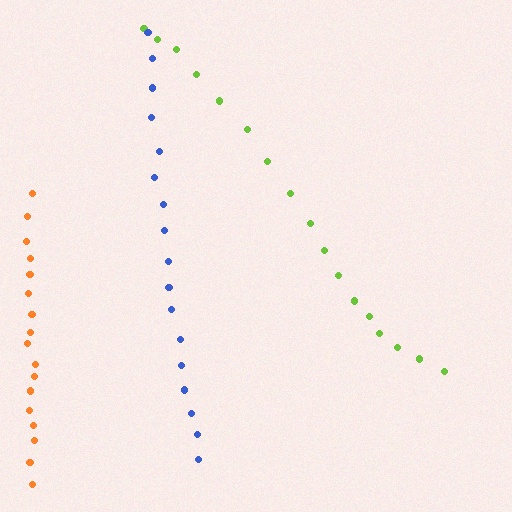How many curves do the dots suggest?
There are 3 distinct paths.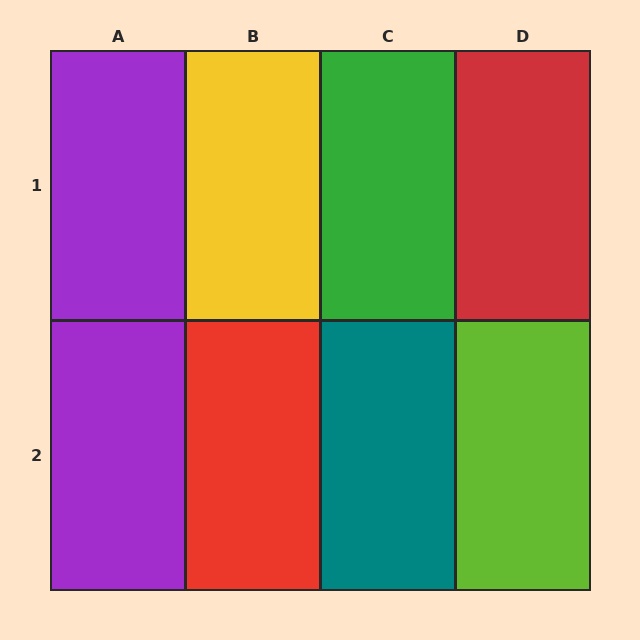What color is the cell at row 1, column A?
Purple.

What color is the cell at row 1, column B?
Yellow.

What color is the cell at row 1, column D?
Red.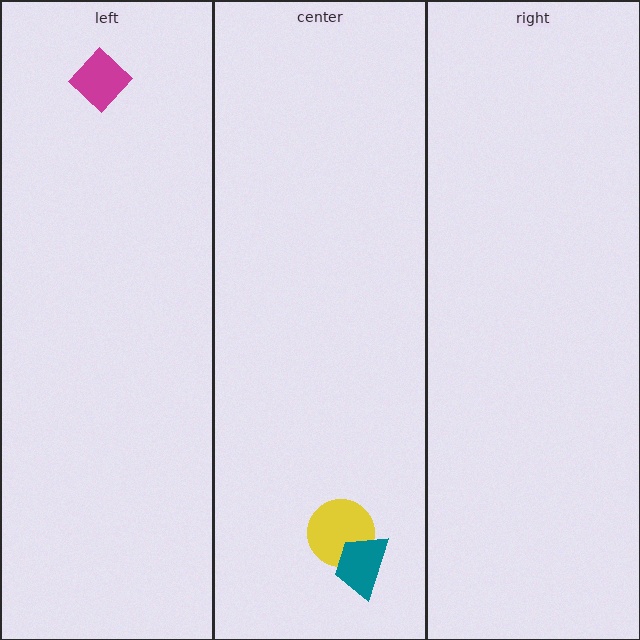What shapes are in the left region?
The magenta diamond.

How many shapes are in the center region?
2.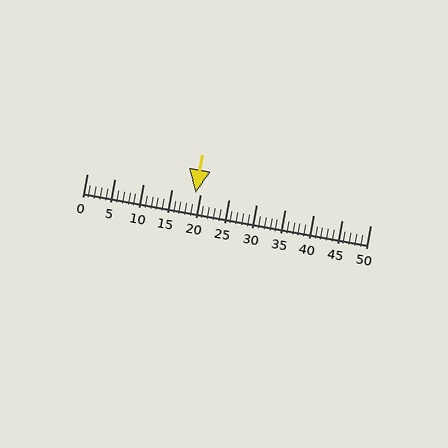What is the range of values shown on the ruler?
The ruler shows values from 0 to 50.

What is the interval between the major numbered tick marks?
The major tick marks are spaced 5 units apart.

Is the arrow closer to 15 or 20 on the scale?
The arrow is closer to 20.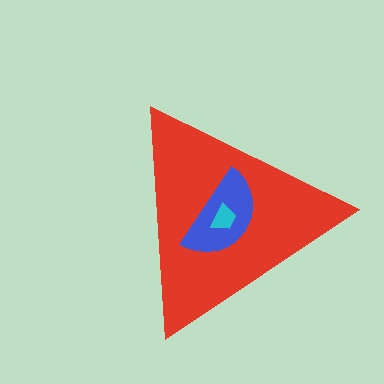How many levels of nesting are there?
3.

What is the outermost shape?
The red triangle.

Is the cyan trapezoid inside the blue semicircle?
Yes.